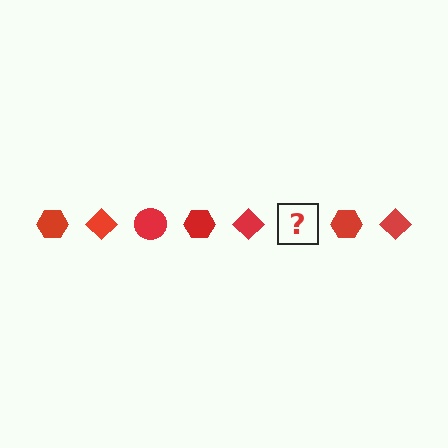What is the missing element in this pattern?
The missing element is a red circle.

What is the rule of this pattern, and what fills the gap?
The rule is that the pattern cycles through hexagon, diamond, circle shapes in red. The gap should be filled with a red circle.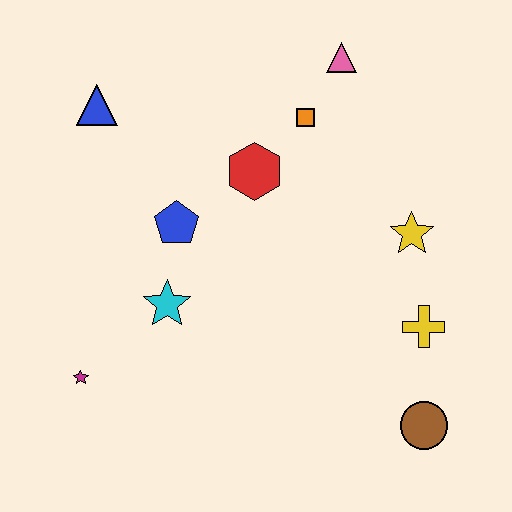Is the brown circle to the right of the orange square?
Yes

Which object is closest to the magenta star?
The cyan star is closest to the magenta star.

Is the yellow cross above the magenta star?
Yes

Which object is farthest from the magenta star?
The pink triangle is farthest from the magenta star.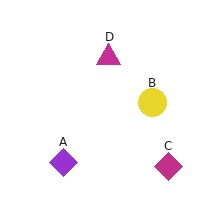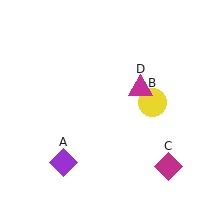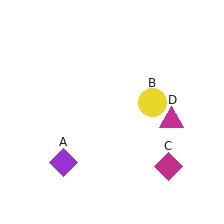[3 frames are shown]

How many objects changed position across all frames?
1 object changed position: magenta triangle (object D).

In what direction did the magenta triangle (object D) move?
The magenta triangle (object D) moved down and to the right.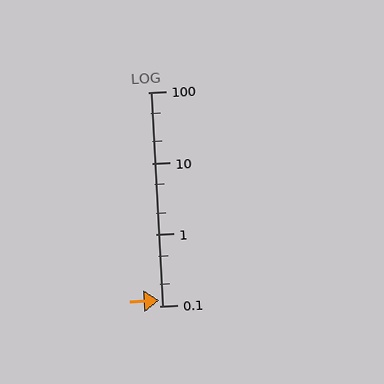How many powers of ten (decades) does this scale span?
The scale spans 3 decades, from 0.1 to 100.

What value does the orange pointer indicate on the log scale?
The pointer indicates approximately 0.12.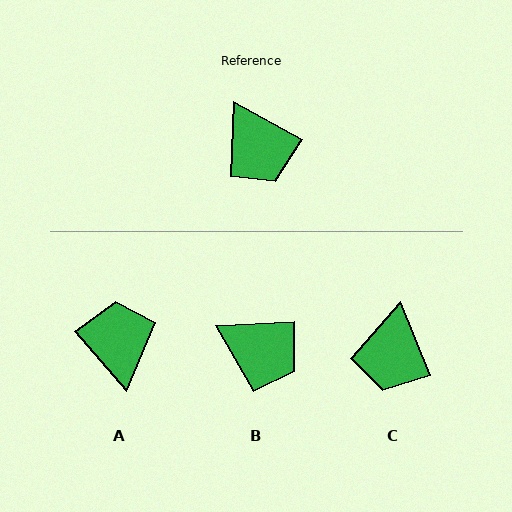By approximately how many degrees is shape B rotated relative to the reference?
Approximately 32 degrees counter-clockwise.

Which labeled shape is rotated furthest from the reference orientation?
A, about 159 degrees away.